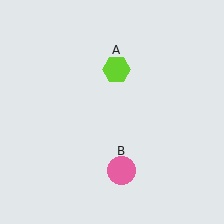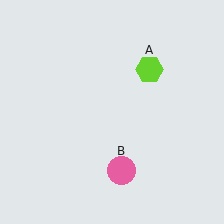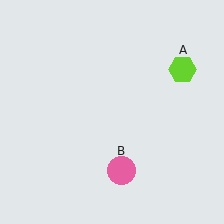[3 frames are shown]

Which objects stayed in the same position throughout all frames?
Pink circle (object B) remained stationary.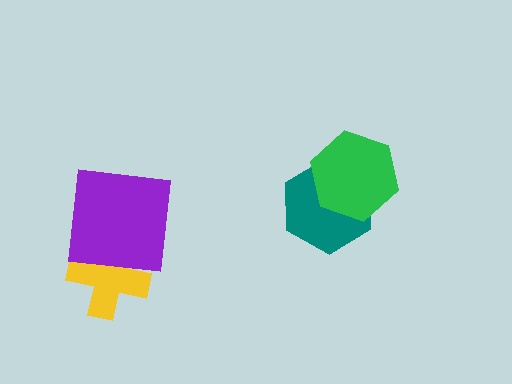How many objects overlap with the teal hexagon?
1 object overlaps with the teal hexagon.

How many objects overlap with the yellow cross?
1 object overlaps with the yellow cross.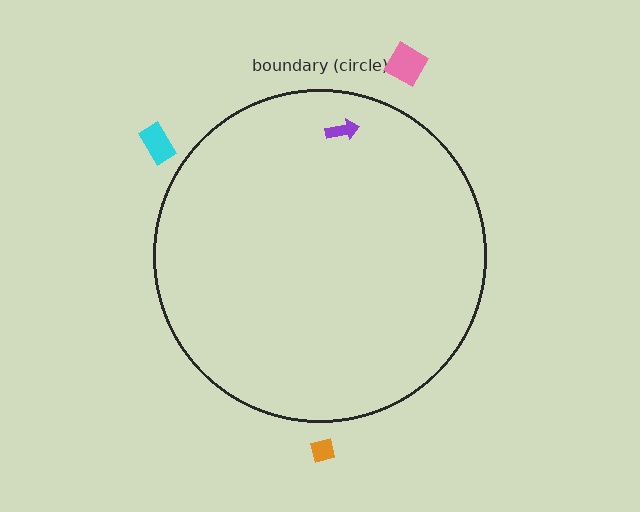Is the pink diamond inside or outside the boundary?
Outside.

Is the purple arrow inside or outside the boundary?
Inside.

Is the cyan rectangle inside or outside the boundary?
Outside.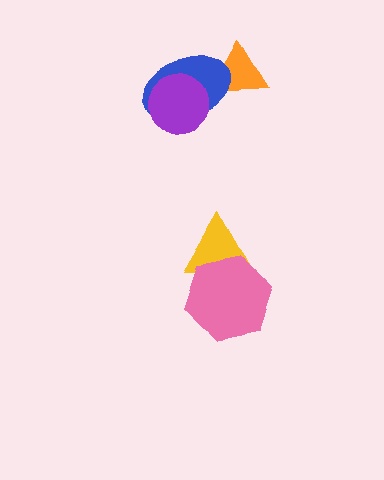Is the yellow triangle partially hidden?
Yes, it is partially covered by another shape.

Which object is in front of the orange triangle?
The blue ellipse is in front of the orange triangle.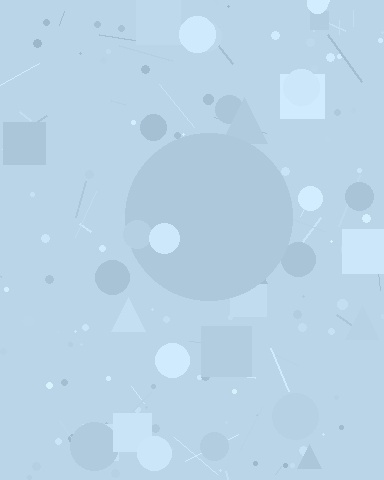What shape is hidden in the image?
A circle is hidden in the image.